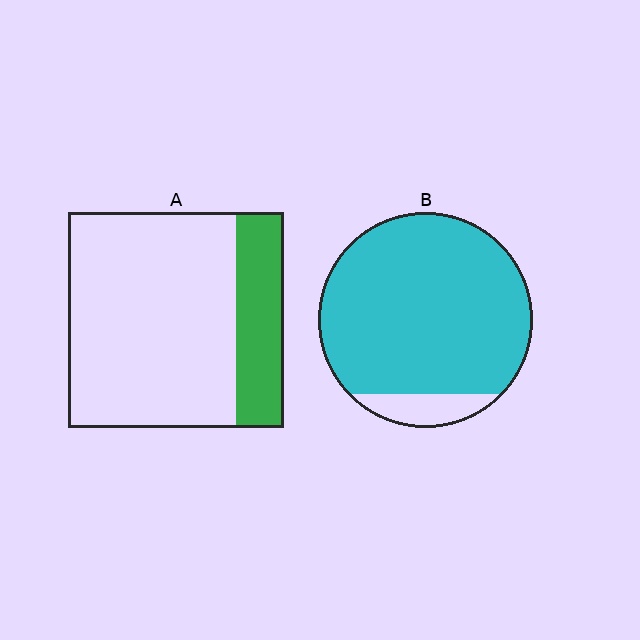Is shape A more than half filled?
No.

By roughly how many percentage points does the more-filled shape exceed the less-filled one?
By roughly 70 percentage points (B over A).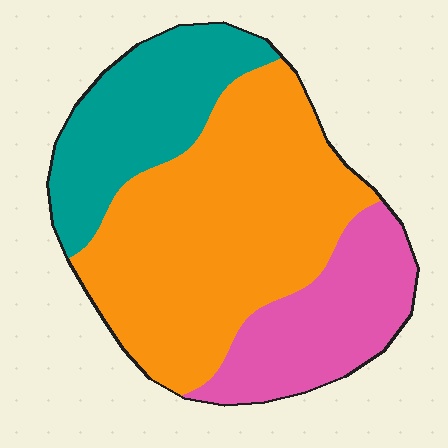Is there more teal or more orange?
Orange.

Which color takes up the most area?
Orange, at roughly 55%.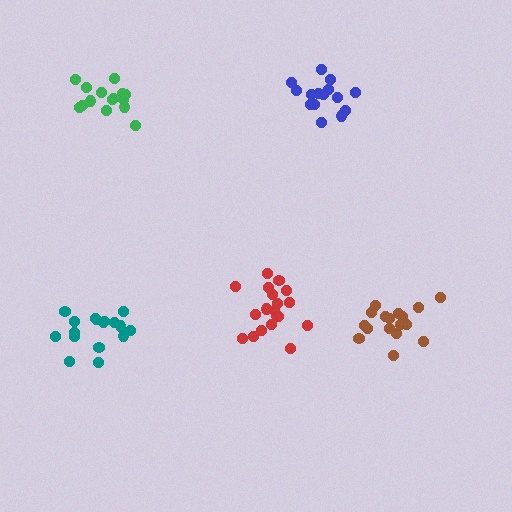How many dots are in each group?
Group 1: 15 dots, Group 2: 15 dots, Group 3: 17 dots, Group 4: 19 dots, Group 5: 17 dots (83 total).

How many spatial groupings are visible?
There are 5 spatial groupings.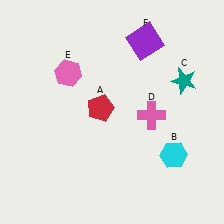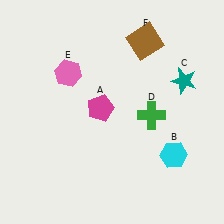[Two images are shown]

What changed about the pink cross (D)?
In Image 1, D is pink. In Image 2, it changed to green.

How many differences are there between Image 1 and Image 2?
There are 3 differences between the two images.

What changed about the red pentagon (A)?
In Image 1, A is red. In Image 2, it changed to magenta.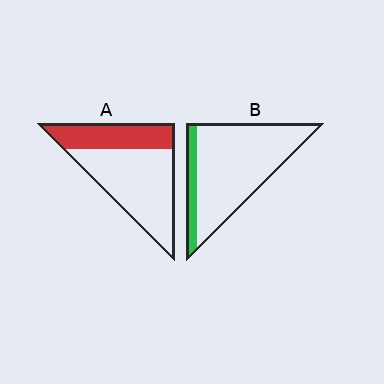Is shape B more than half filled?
No.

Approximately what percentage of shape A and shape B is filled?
A is approximately 35% and B is approximately 15%.